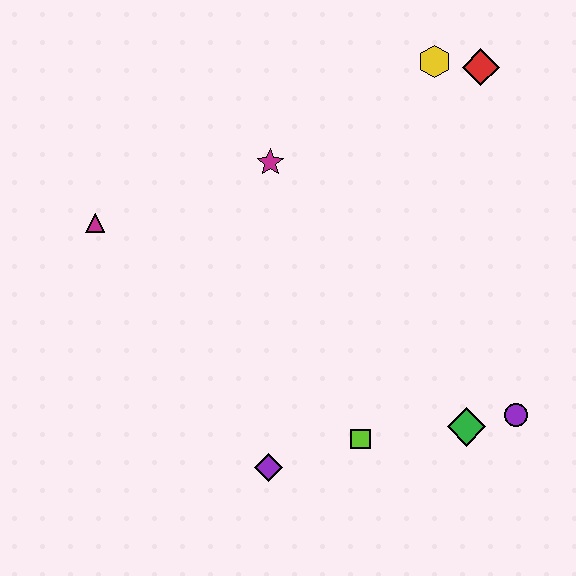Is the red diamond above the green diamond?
Yes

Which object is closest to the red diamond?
The yellow hexagon is closest to the red diamond.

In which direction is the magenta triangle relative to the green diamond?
The magenta triangle is to the left of the green diamond.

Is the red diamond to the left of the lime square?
No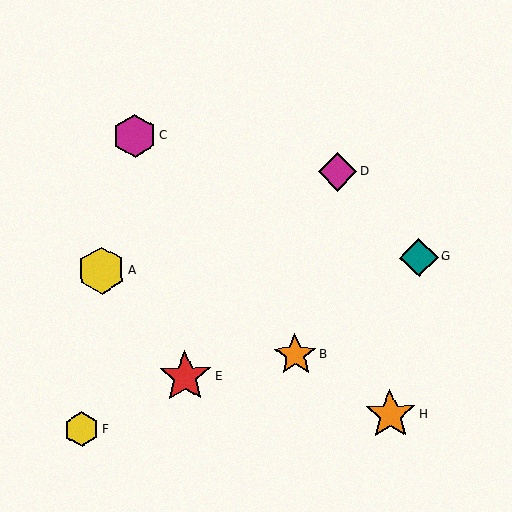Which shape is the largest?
The red star (labeled E) is the largest.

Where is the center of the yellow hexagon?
The center of the yellow hexagon is at (102, 271).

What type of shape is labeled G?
Shape G is a teal diamond.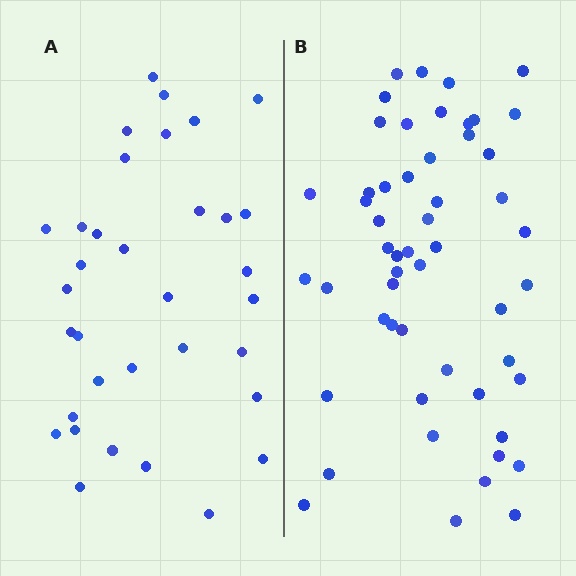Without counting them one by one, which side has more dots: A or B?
Region B (the right region) has more dots.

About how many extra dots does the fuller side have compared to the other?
Region B has approximately 20 more dots than region A.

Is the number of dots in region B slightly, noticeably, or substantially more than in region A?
Region B has substantially more. The ratio is roughly 1.6 to 1.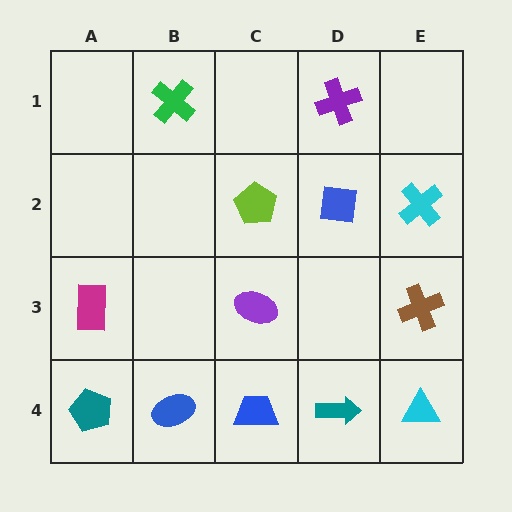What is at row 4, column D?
A teal arrow.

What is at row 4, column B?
A blue ellipse.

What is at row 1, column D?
A purple cross.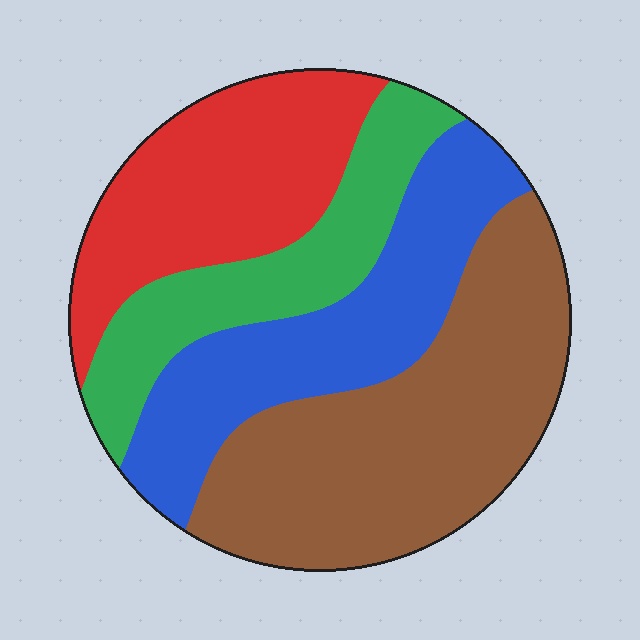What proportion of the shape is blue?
Blue covers roughly 25% of the shape.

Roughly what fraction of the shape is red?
Red takes up about one quarter (1/4) of the shape.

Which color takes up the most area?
Brown, at roughly 35%.